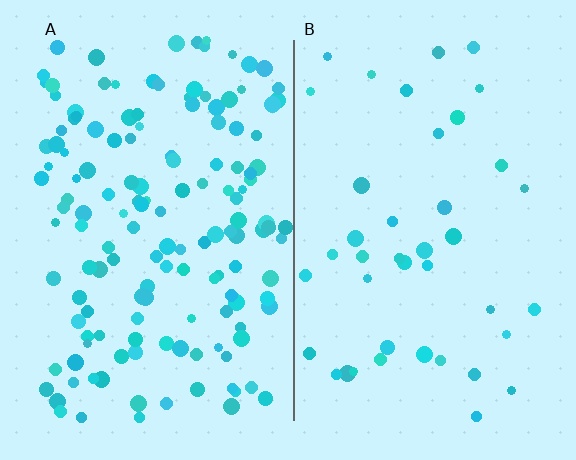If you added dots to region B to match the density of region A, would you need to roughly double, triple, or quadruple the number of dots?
Approximately quadruple.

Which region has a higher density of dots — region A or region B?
A (the left).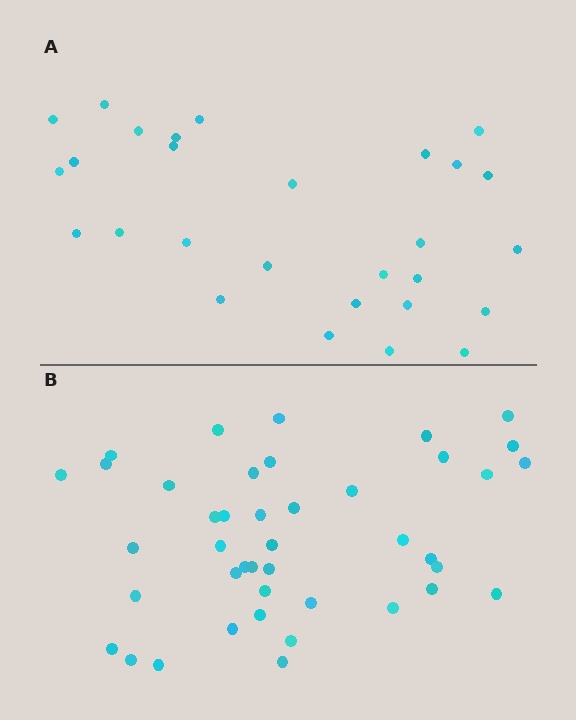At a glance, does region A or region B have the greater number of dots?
Region B (the bottom region) has more dots.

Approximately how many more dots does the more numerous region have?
Region B has approximately 15 more dots than region A.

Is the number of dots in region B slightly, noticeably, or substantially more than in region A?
Region B has substantially more. The ratio is roughly 1.5 to 1.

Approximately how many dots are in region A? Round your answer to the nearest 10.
About 30 dots. (The exact count is 28, which rounds to 30.)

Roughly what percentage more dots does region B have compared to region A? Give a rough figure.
About 50% more.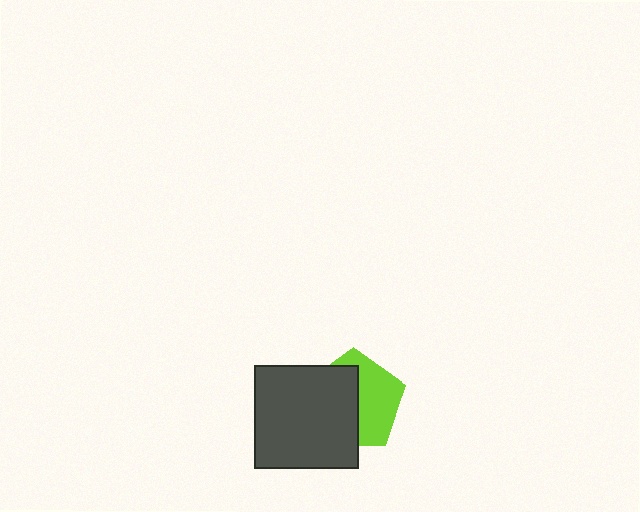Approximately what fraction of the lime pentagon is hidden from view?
Roughly 52% of the lime pentagon is hidden behind the dark gray square.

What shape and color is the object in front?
The object in front is a dark gray square.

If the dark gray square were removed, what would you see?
You would see the complete lime pentagon.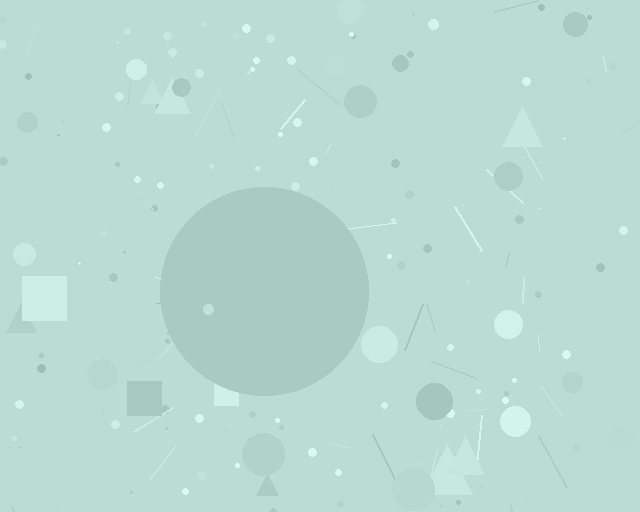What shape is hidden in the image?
A circle is hidden in the image.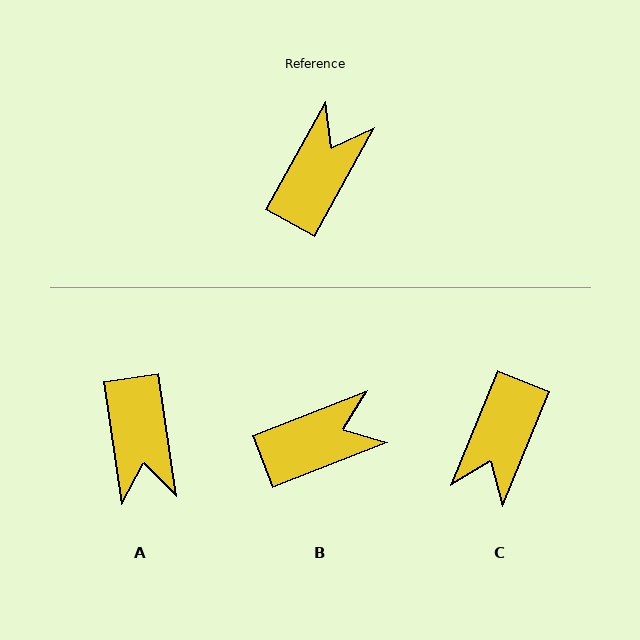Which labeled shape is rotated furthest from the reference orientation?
C, about 173 degrees away.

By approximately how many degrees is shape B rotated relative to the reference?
Approximately 40 degrees clockwise.